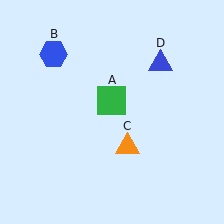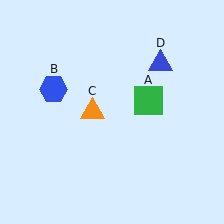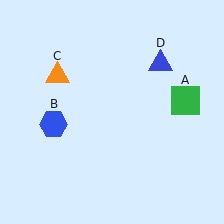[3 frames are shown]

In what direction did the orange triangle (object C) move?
The orange triangle (object C) moved up and to the left.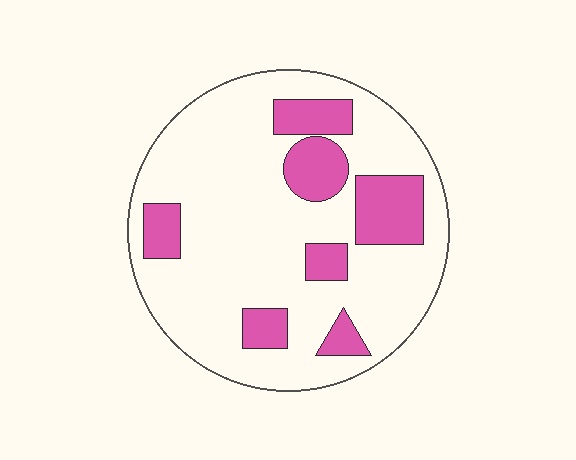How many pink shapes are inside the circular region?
7.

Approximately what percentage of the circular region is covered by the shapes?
Approximately 20%.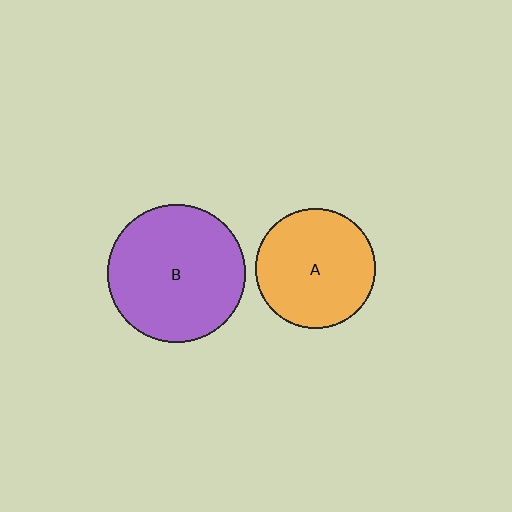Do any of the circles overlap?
No, none of the circles overlap.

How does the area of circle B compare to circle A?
Approximately 1.3 times.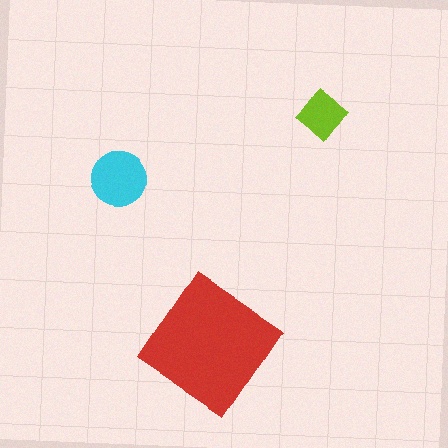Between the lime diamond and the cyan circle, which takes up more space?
The cyan circle.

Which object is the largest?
The red diamond.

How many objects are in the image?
There are 3 objects in the image.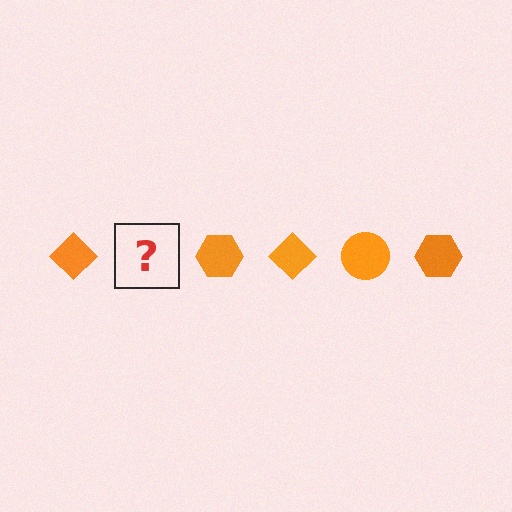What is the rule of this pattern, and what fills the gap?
The rule is that the pattern cycles through diamond, circle, hexagon shapes in orange. The gap should be filled with an orange circle.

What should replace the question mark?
The question mark should be replaced with an orange circle.